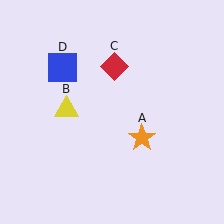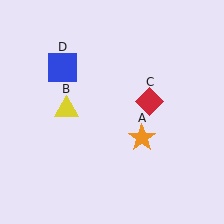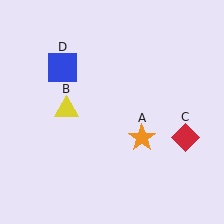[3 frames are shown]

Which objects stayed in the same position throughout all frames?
Orange star (object A) and yellow triangle (object B) and blue square (object D) remained stationary.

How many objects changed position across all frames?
1 object changed position: red diamond (object C).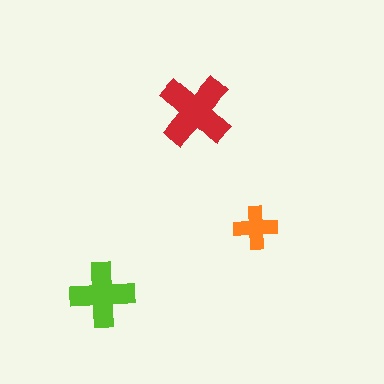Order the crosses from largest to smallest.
the red one, the lime one, the orange one.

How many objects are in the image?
There are 3 objects in the image.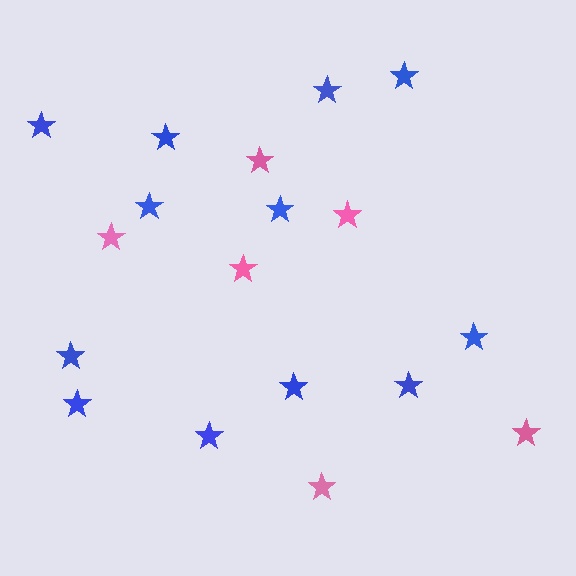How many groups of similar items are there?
There are 2 groups: one group of pink stars (6) and one group of blue stars (12).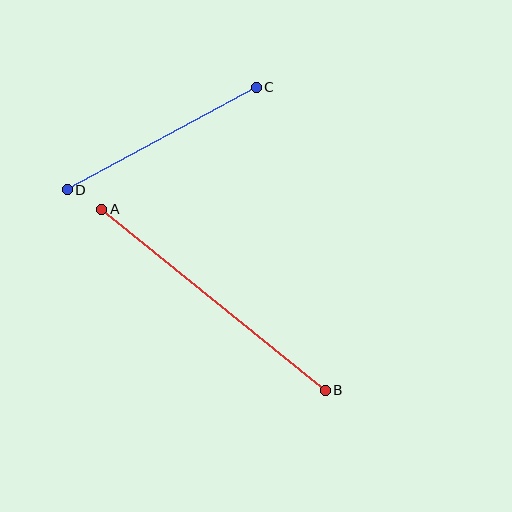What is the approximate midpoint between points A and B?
The midpoint is at approximately (213, 300) pixels.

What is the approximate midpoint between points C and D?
The midpoint is at approximately (162, 139) pixels.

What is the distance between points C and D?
The distance is approximately 215 pixels.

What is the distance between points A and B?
The distance is approximately 287 pixels.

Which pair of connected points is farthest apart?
Points A and B are farthest apart.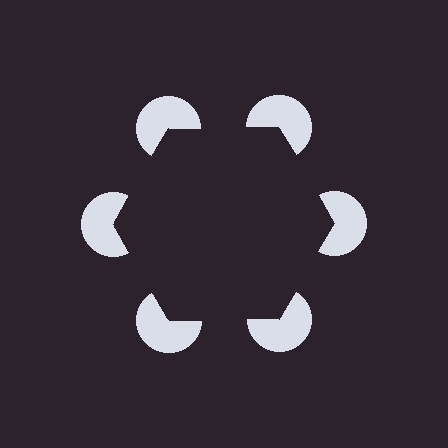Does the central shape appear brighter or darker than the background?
It typically appears slightly darker than the background, even though no actual brightness change is drawn.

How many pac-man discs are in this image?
There are 6 — one at each vertex of the illusory hexagon.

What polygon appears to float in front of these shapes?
An illusory hexagon — its edges are inferred from the aligned wedge cuts in the pac-man discs, not physically drawn.